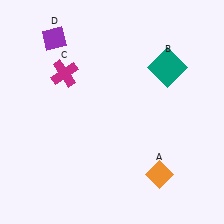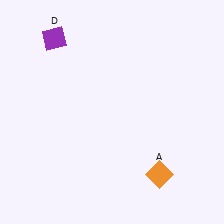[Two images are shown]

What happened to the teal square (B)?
The teal square (B) was removed in Image 2. It was in the top-right area of Image 1.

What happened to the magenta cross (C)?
The magenta cross (C) was removed in Image 2. It was in the top-left area of Image 1.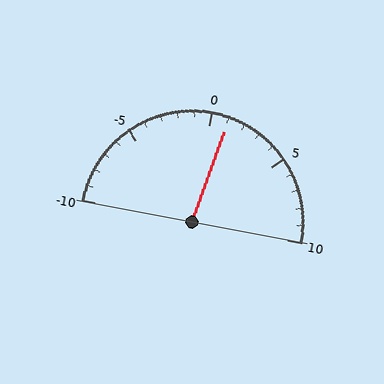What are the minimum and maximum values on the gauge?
The gauge ranges from -10 to 10.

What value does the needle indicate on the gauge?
The needle indicates approximately 1.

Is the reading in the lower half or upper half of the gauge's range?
The reading is in the upper half of the range (-10 to 10).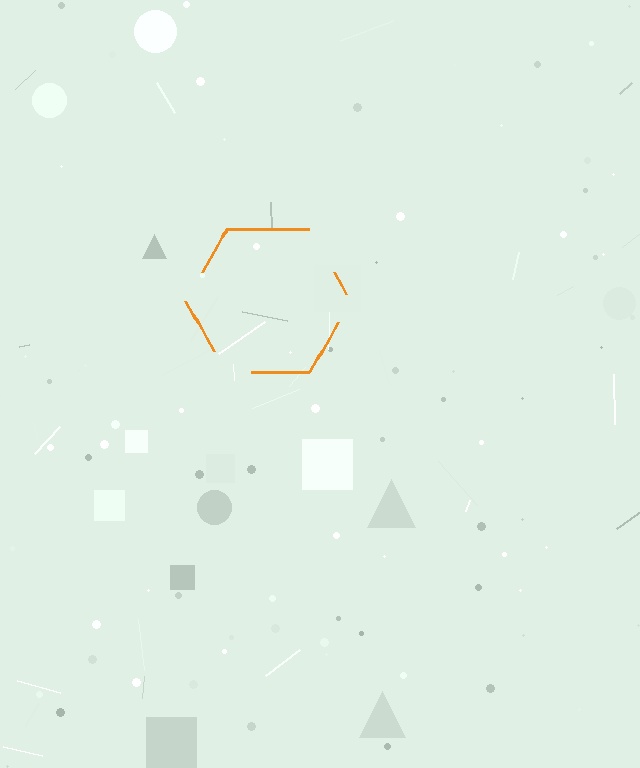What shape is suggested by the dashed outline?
The dashed outline suggests a hexagon.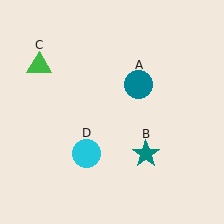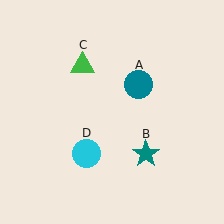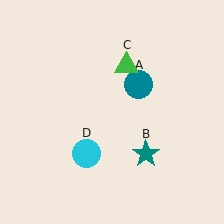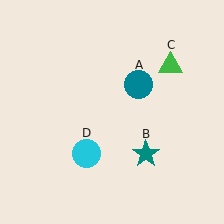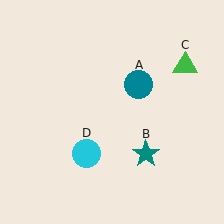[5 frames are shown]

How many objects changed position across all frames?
1 object changed position: green triangle (object C).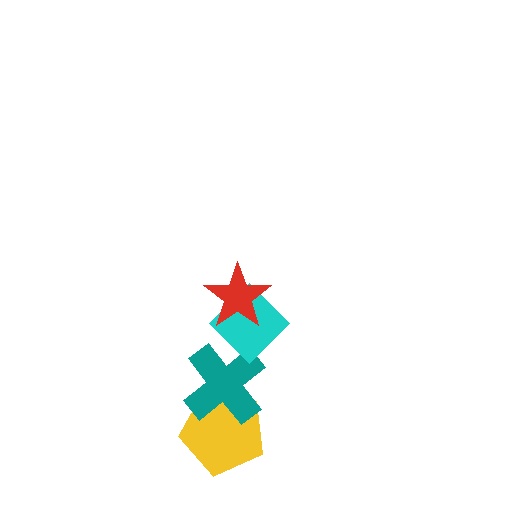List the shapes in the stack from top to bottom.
From top to bottom: the red star, the cyan diamond, the teal cross, the yellow pentagon.